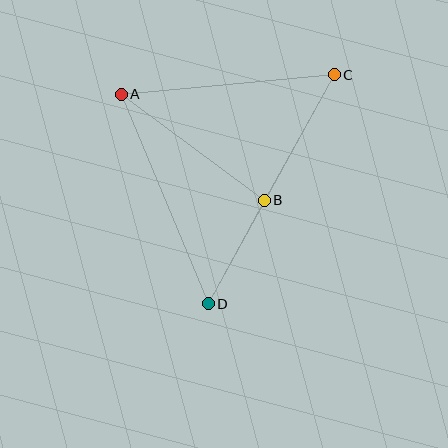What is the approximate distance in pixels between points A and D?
The distance between A and D is approximately 227 pixels.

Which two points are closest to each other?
Points B and D are closest to each other.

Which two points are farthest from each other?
Points C and D are farthest from each other.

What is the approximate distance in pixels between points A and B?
The distance between A and B is approximately 178 pixels.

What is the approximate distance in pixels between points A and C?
The distance between A and C is approximately 214 pixels.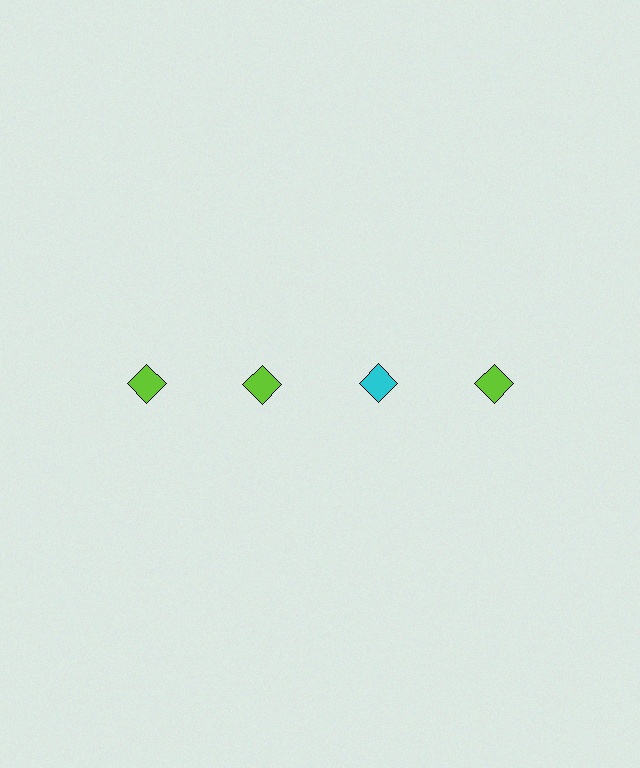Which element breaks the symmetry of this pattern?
The cyan diamond in the top row, center column breaks the symmetry. All other shapes are lime diamonds.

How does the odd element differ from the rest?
It has a different color: cyan instead of lime.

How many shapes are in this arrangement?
There are 4 shapes arranged in a grid pattern.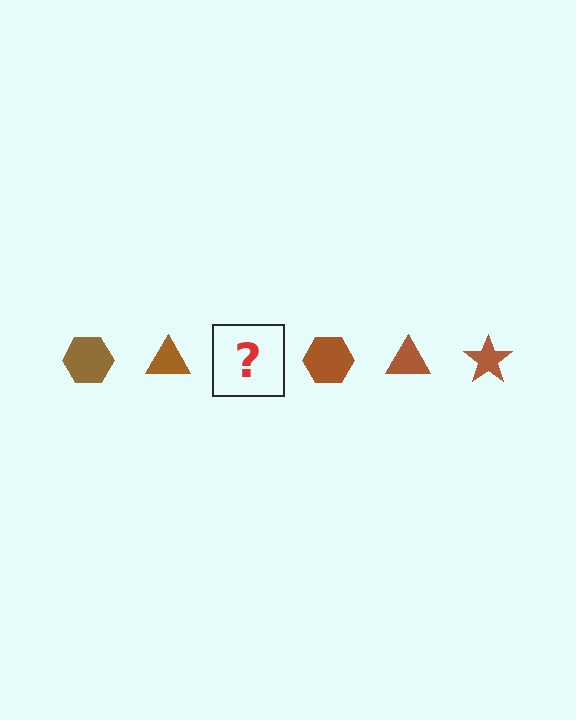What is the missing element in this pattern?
The missing element is a brown star.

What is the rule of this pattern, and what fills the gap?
The rule is that the pattern cycles through hexagon, triangle, star shapes in brown. The gap should be filled with a brown star.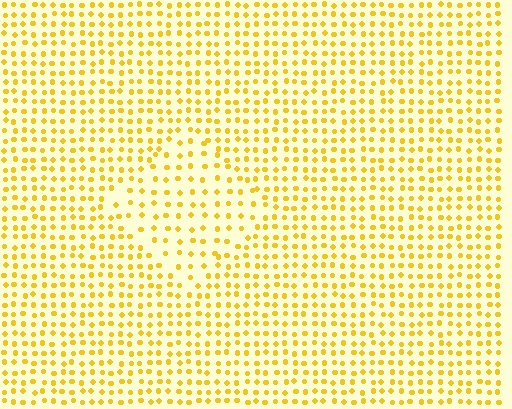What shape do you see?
I see a diamond.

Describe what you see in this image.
The image contains small yellow elements arranged at two different densities. A diamond-shaped region is visible where the elements are less densely packed than the surrounding area.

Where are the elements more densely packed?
The elements are more densely packed outside the diamond boundary.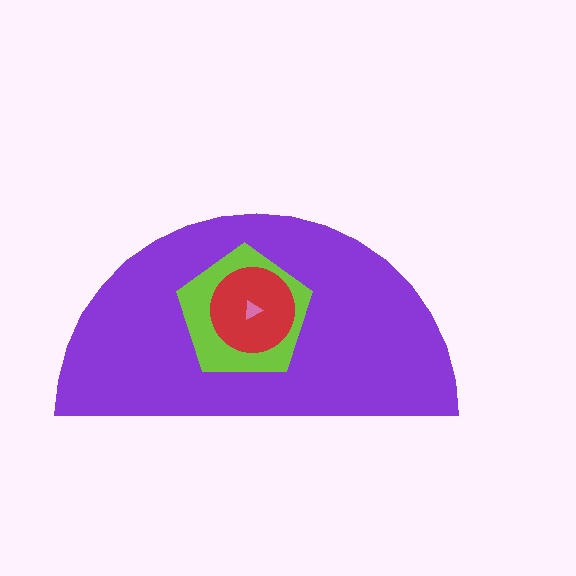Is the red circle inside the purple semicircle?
Yes.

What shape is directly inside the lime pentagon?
The red circle.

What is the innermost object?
The pink triangle.